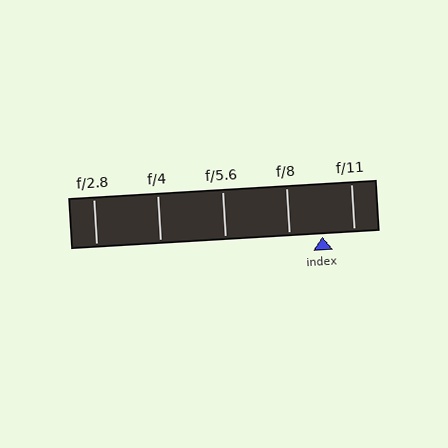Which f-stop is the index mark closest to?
The index mark is closest to f/11.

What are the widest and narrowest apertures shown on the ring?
The widest aperture shown is f/2.8 and the narrowest is f/11.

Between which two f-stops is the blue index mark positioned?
The index mark is between f/8 and f/11.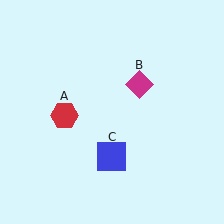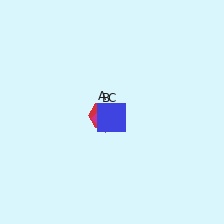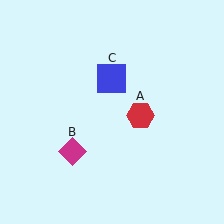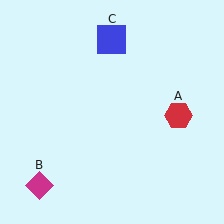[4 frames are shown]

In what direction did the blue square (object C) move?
The blue square (object C) moved up.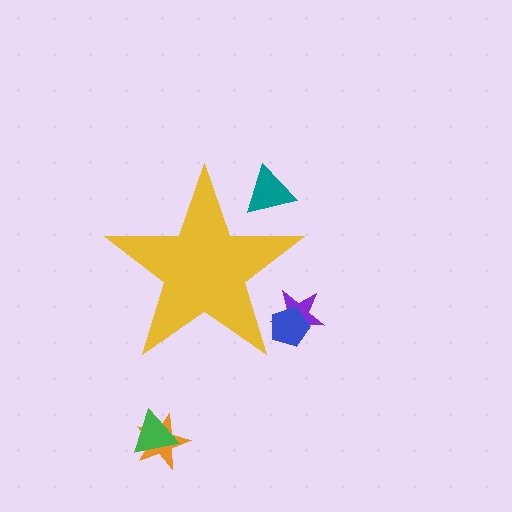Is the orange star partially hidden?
No, the orange star is fully visible.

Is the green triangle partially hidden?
No, the green triangle is fully visible.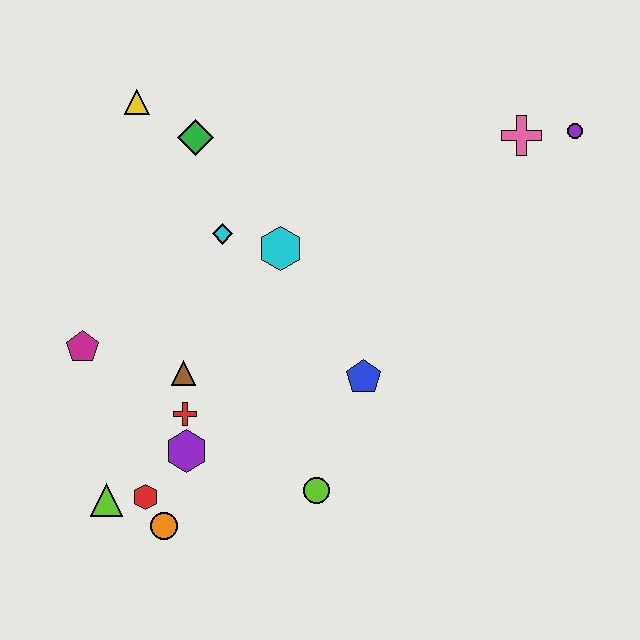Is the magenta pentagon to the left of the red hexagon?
Yes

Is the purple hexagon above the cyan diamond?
No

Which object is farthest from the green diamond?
The orange circle is farthest from the green diamond.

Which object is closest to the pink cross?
The purple circle is closest to the pink cross.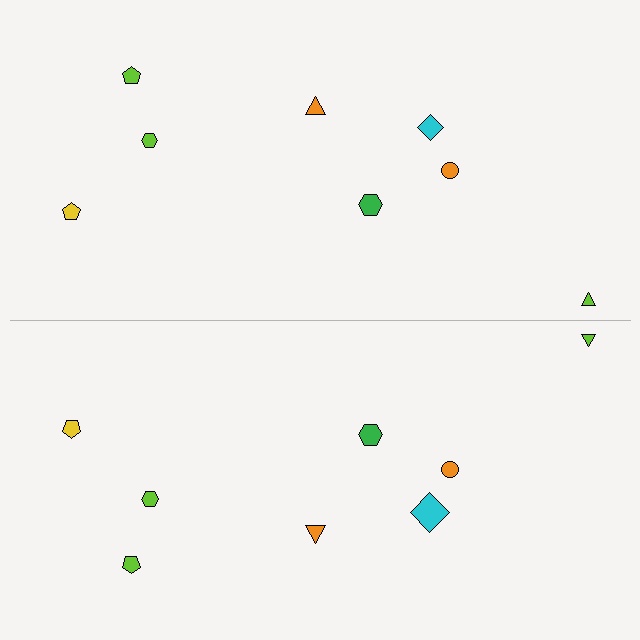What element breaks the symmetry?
The cyan diamond on the bottom side has a different size than its mirror counterpart.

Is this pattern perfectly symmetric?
No, the pattern is not perfectly symmetric. The cyan diamond on the bottom side has a different size than its mirror counterpart.